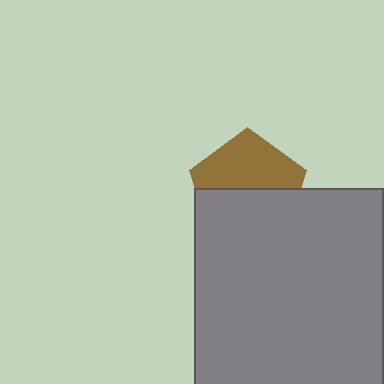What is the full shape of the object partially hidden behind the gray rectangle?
The partially hidden object is a brown pentagon.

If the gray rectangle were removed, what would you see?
You would see the complete brown pentagon.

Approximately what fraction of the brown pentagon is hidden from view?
Roughly 51% of the brown pentagon is hidden behind the gray rectangle.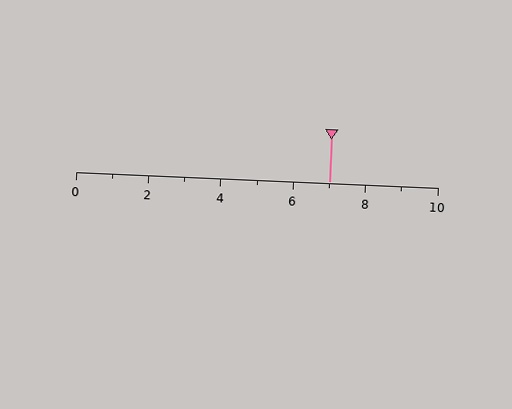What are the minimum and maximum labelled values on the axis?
The axis runs from 0 to 10.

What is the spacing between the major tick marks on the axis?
The major ticks are spaced 2 apart.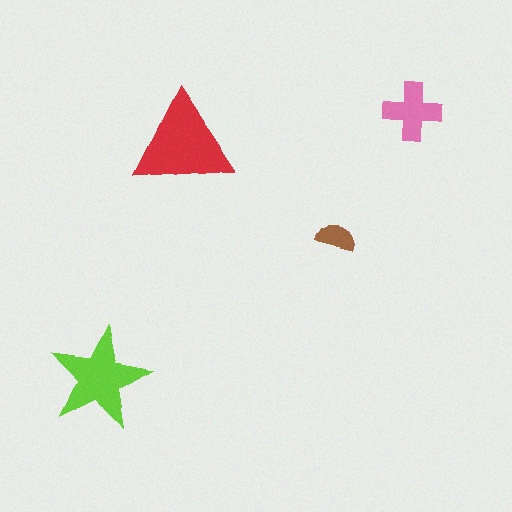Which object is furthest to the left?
The lime star is leftmost.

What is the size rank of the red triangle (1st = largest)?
1st.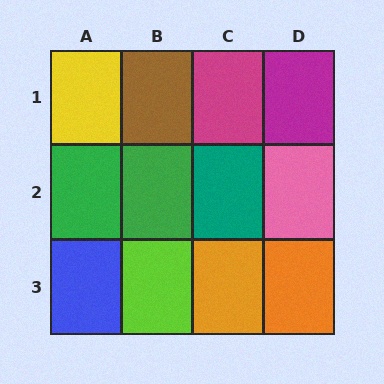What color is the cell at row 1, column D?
Magenta.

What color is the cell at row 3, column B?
Lime.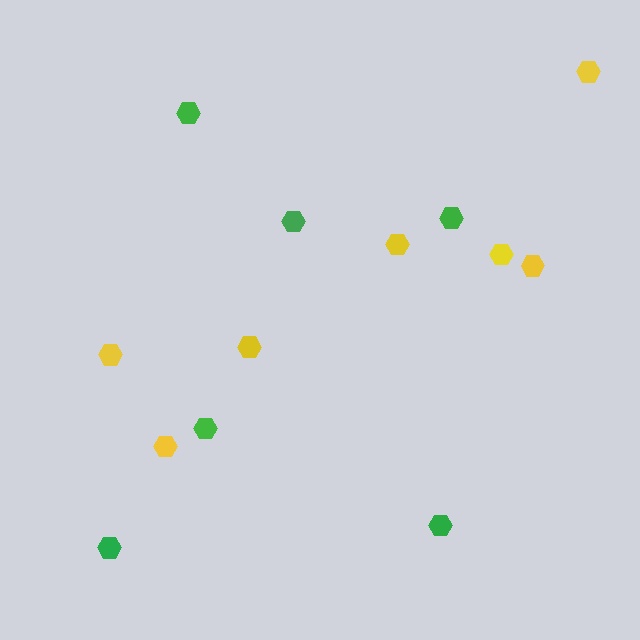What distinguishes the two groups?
There are 2 groups: one group of yellow hexagons (7) and one group of green hexagons (6).